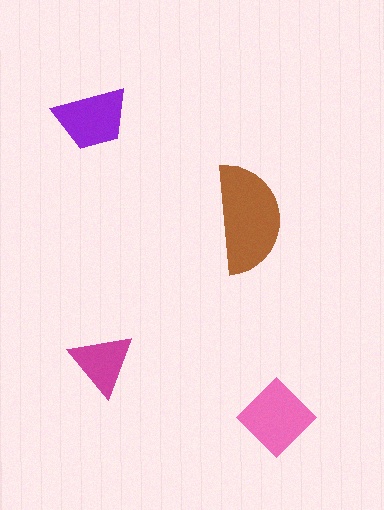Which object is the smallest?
The magenta triangle.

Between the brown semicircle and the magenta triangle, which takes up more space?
The brown semicircle.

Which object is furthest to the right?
The pink diamond is rightmost.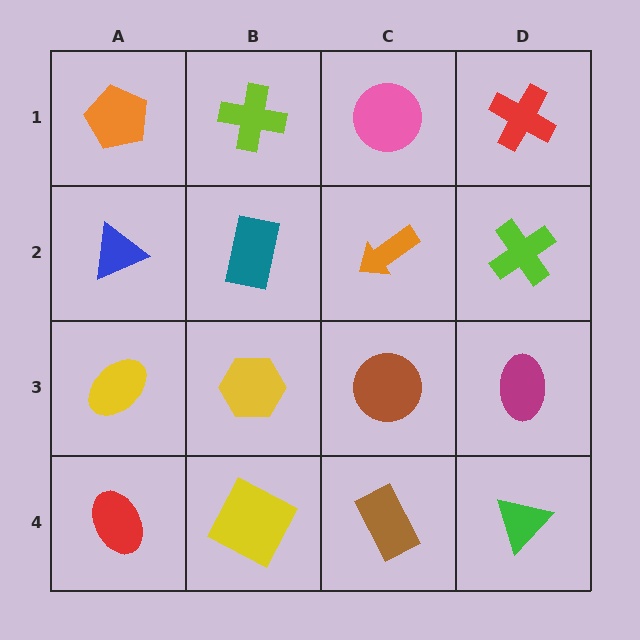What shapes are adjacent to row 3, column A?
A blue triangle (row 2, column A), a red ellipse (row 4, column A), a yellow hexagon (row 3, column B).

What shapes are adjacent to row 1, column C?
An orange arrow (row 2, column C), a lime cross (row 1, column B), a red cross (row 1, column D).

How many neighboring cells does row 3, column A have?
3.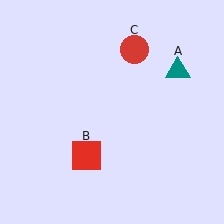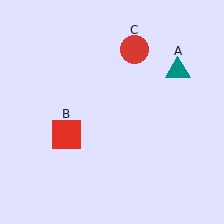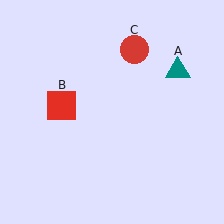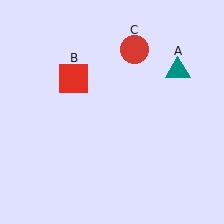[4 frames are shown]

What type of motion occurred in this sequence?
The red square (object B) rotated clockwise around the center of the scene.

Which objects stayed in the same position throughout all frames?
Teal triangle (object A) and red circle (object C) remained stationary.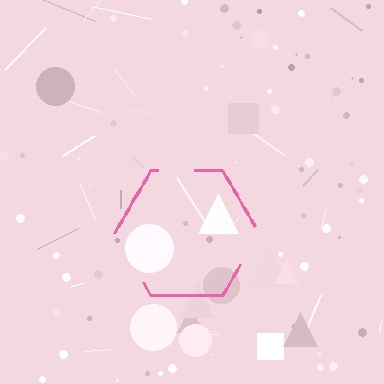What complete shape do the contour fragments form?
The contour fragments form a hexagon.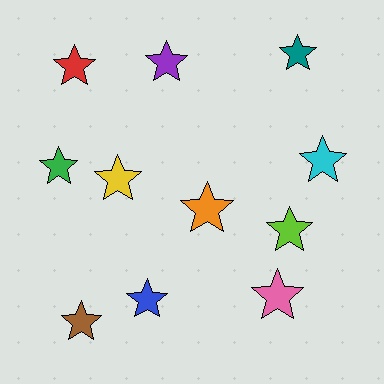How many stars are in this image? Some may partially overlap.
There are 11 stars.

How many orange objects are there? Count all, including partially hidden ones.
There is 1 orange object.